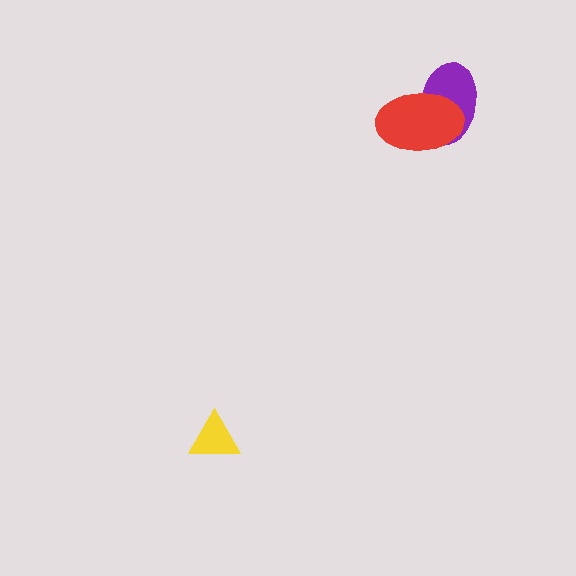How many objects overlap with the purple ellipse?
1 object overlaps with the purple ellipse.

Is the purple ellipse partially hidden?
Yes, it is partially covered by another shape.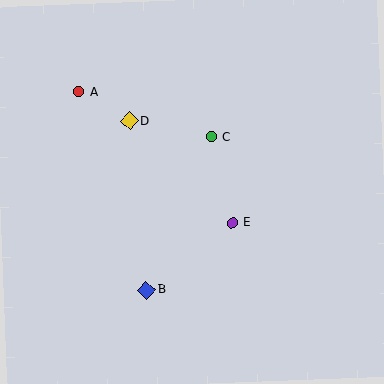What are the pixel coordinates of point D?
Point D is at (129, 121).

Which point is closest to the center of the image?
Point E at (232, 223) is closest to the center.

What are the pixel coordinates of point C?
Point C is at (211, 137).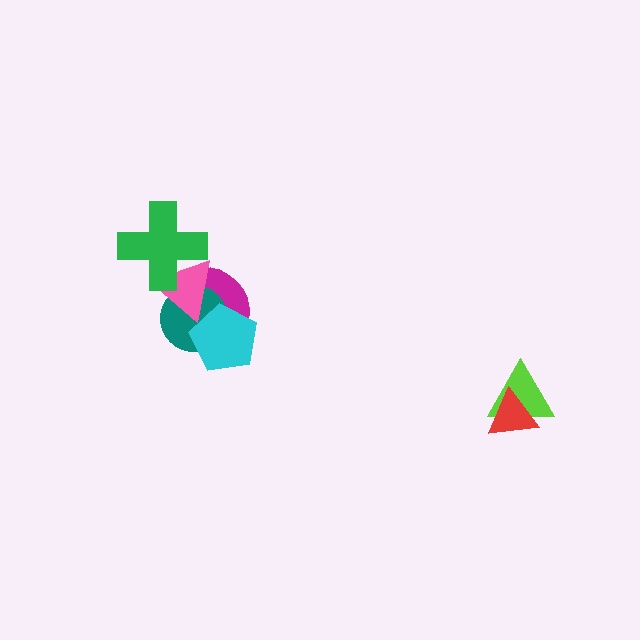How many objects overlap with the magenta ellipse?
3 objects overlap with the magenta ellipse.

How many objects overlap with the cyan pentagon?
3 objects overlap with the cyan pentagon.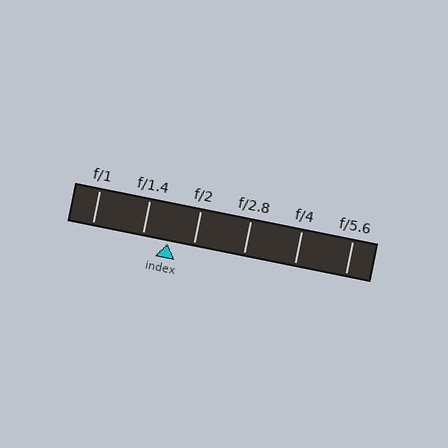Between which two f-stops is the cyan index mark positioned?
The index mark is between f/1.4 and f/2.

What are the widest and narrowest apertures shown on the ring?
The widest aperture shown is f/1 and the narrowest is f/5.6.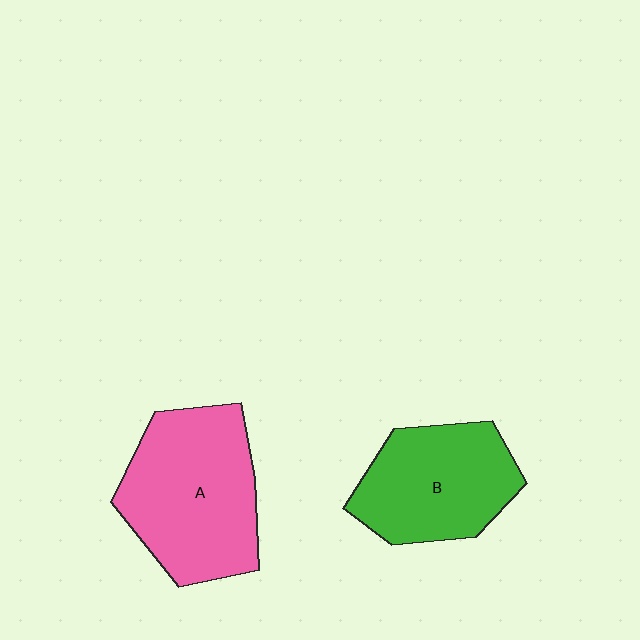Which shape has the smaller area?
Shape B (green).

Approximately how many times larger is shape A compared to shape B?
Approximately 1.2 times.